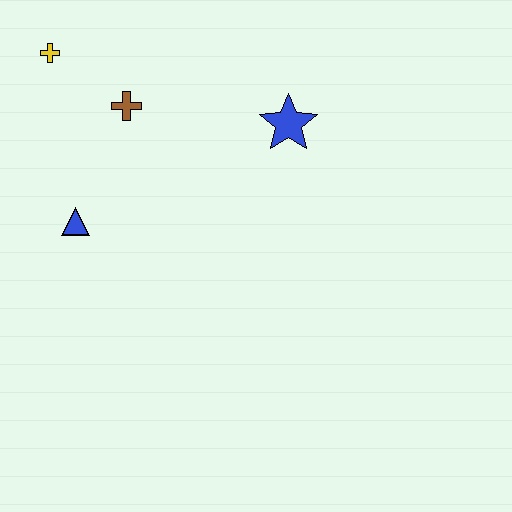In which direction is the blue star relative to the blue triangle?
The blue star is to the right of the blue triangle.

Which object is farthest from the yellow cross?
The blue star is farthest from the yellow cross.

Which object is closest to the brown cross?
The yellow cross is closest to the brown cross.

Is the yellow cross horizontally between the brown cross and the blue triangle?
No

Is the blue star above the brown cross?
No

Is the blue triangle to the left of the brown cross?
Yes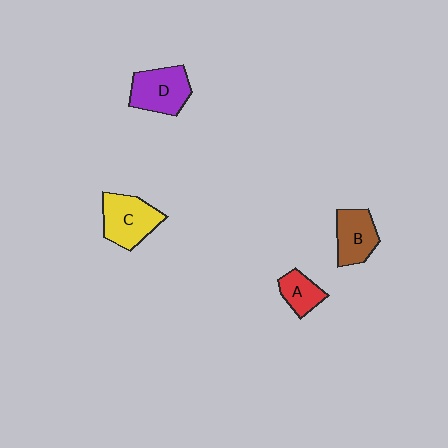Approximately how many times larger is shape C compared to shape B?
Approximately 1.2 times.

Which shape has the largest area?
Shape C (yellow).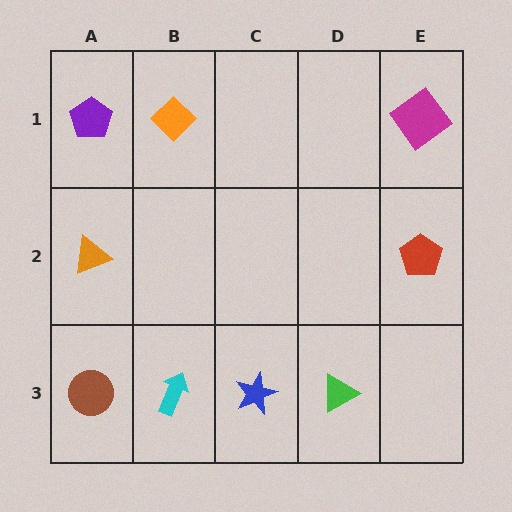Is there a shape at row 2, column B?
No, that cell is empty.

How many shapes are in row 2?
2 shapes.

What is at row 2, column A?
An orange triangle.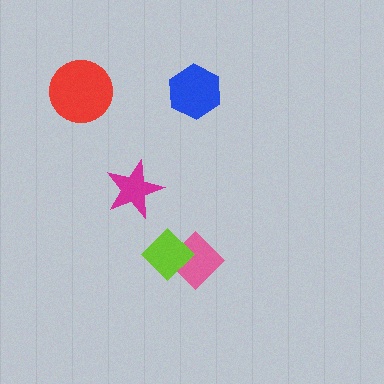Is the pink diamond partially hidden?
Yes, it is partially covered by another shape.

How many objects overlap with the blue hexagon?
0 objects overlap with the blue hexagon.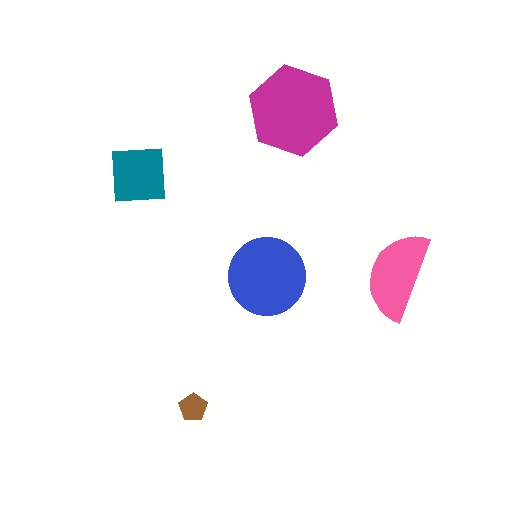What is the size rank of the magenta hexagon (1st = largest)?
1st.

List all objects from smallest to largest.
The brown pentagon, the teal square, the pink semicircle, the blue circle, the magenta hexagon.